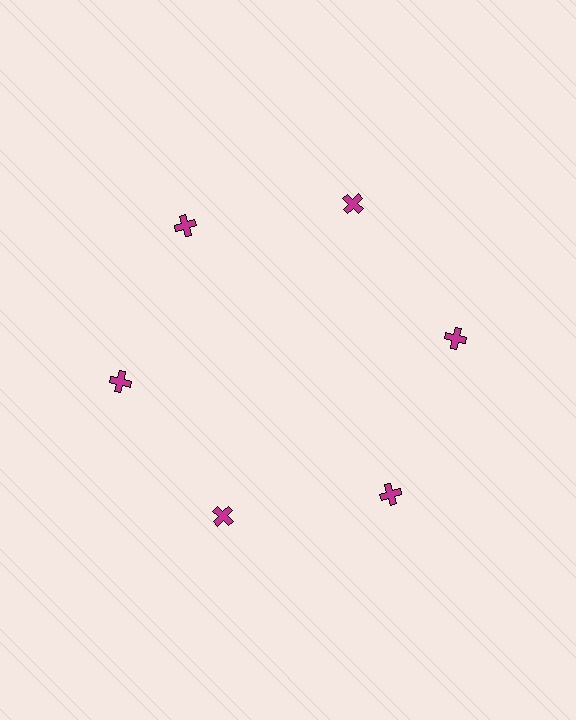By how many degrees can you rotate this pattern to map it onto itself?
The pattern maps onto itself every 60 degrees of rotation.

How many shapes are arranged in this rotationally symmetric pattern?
There are 6 shapes, arranged in 6 groups of 1.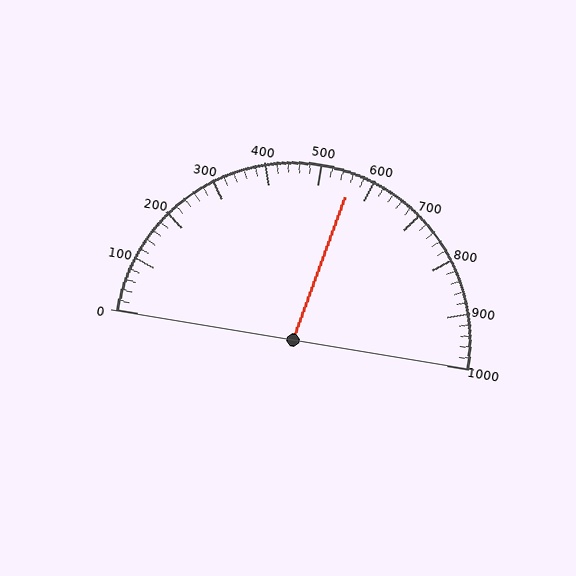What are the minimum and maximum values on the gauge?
The gauge ranges from 0 to 1000.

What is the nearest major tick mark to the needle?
The nearest major tick mark is 600.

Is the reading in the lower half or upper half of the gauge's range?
The reading is in the upper half of the range (0 to 1000).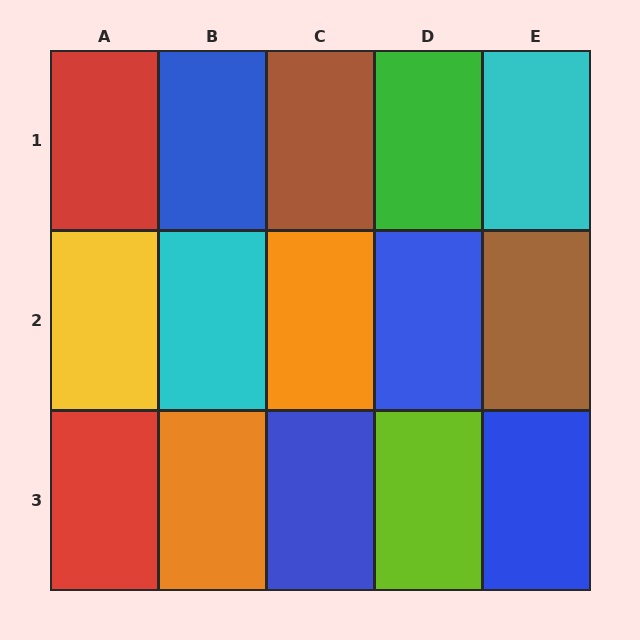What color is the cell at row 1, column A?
Red.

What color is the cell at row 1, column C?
Brown.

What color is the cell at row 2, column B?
Cyan.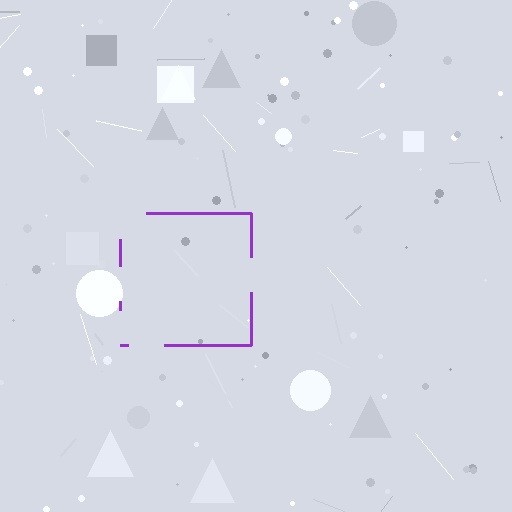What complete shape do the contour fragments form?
The contour fragments form a square.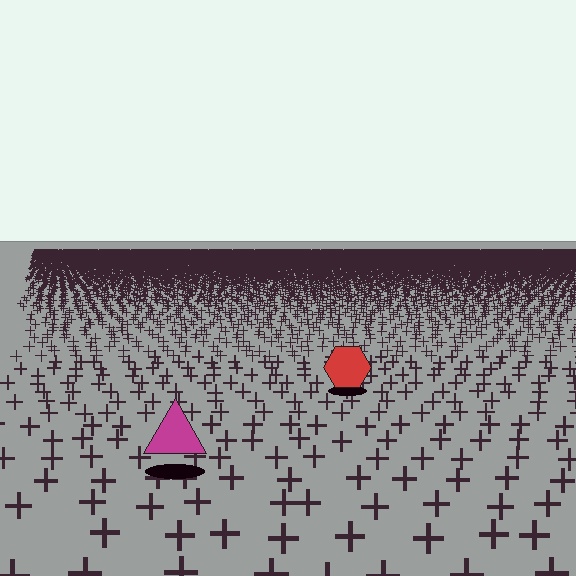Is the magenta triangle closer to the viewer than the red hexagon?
Yes. The magenta triangle is closer — you can tell from the texture gradient: the ground texture is coarser near it.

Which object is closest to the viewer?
The magenta triangle is closest. The texture marks near it are larger and more spread out.